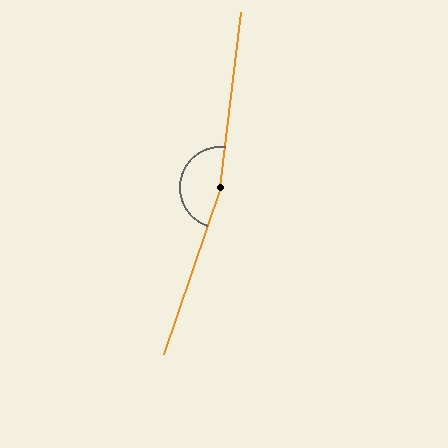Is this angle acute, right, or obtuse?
It is obtuse.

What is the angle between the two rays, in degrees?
Approximately 168 degrees.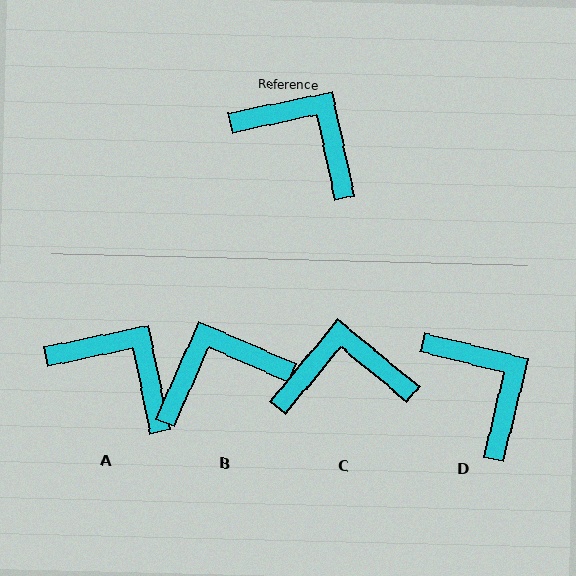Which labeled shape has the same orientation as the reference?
A.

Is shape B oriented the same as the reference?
No, it is off by about 55 degrees.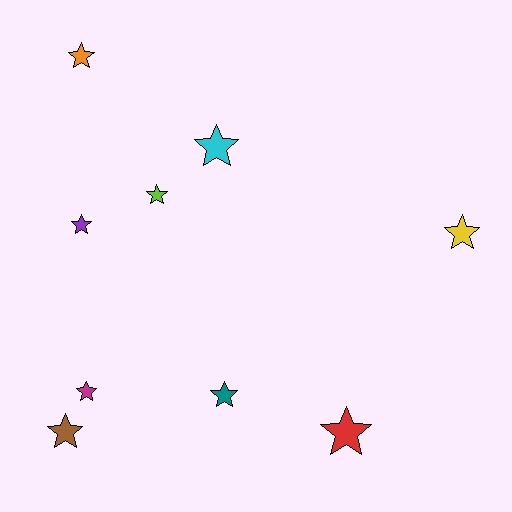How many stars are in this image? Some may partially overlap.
There are 9 stars.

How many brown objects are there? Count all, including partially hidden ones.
There is 1 brown object.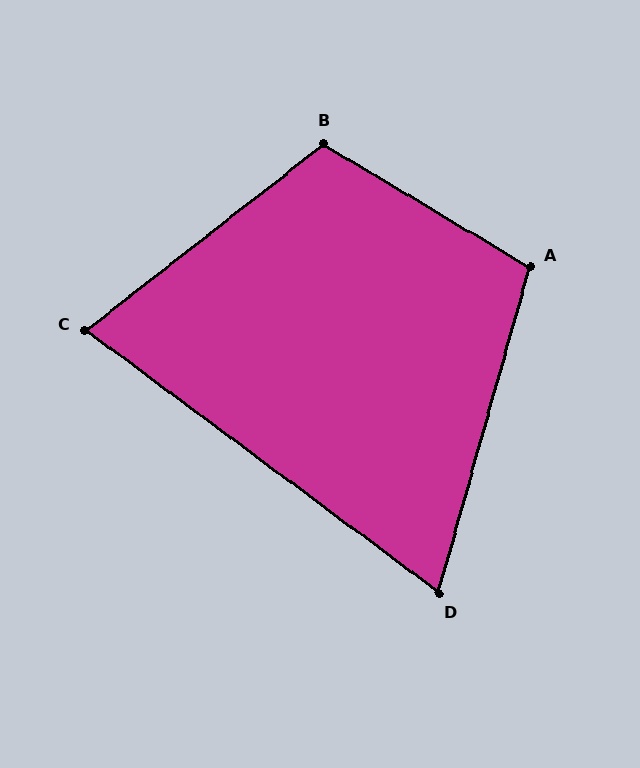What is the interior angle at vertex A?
Approximately 105 degrees (obtuse).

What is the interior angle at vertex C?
Approximately 75 degrees (acute).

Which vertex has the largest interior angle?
B, at approximately 111 degrees.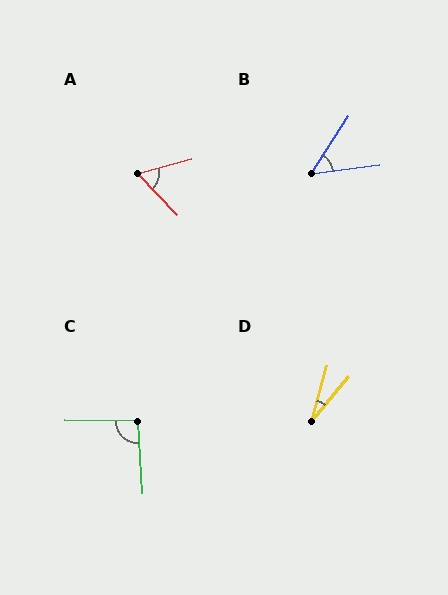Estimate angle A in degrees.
Approximately 61 degrees.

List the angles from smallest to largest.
D (24°), B (49°), A (61°), C (94°).